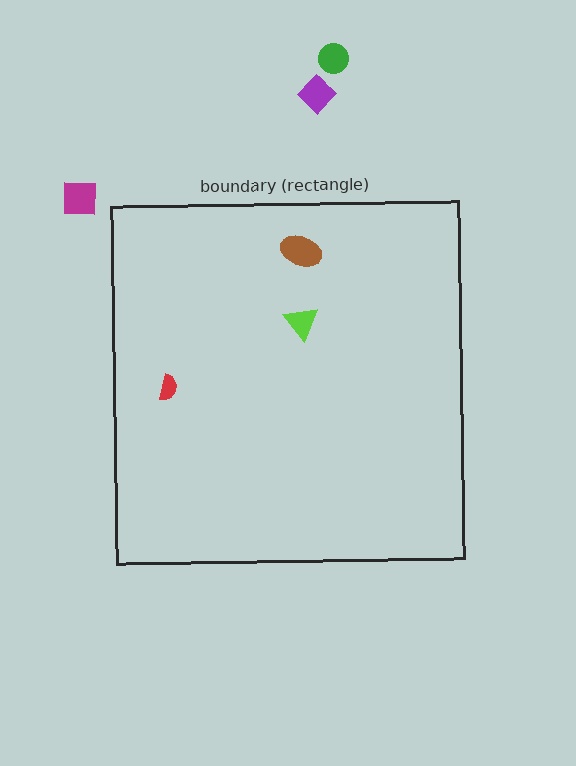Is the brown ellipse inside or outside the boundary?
Inside.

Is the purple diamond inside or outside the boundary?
Outside.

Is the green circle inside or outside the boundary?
Outside.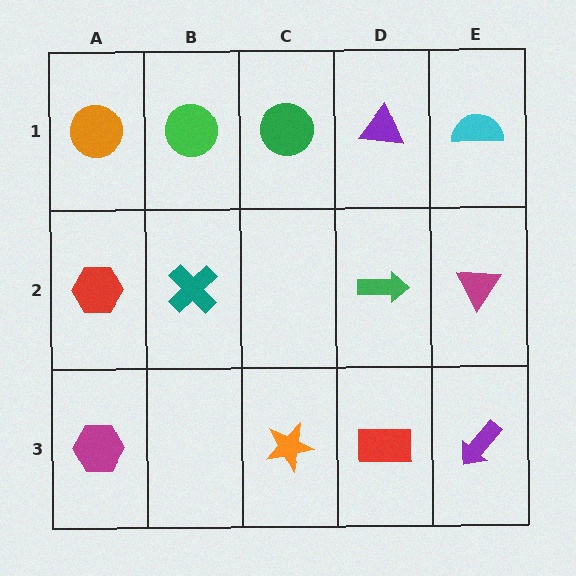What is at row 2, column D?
A green arrow.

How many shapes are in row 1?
5 shapes.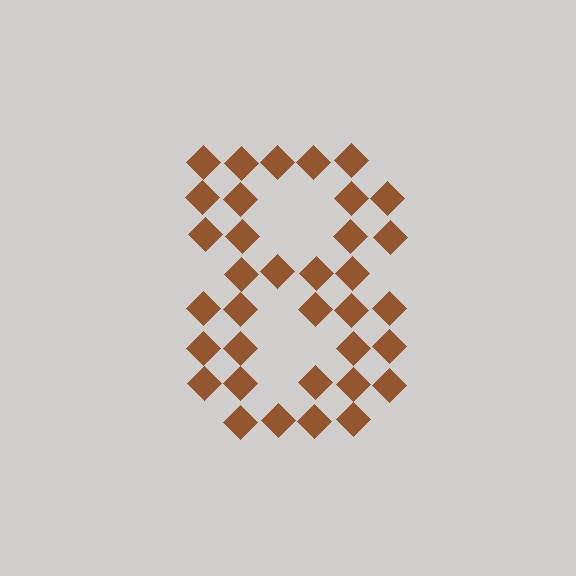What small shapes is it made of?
It is made of small diamonds.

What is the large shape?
The large shape is the digit 8.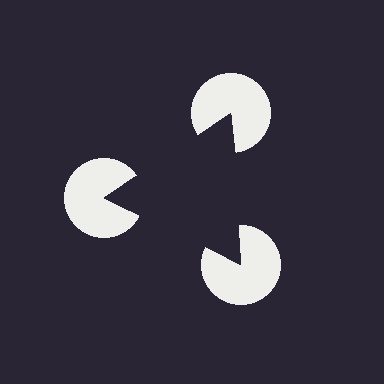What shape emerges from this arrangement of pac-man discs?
An illusory triangle — its edges are inferred from the aligned wedge cuts in the pac-man discs, not physically drawn.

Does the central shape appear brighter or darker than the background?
It typically appears slightly darker than the background, even though no actual brightness change is drawn.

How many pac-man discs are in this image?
There are 3 — one at each vertex of the illusory triangle.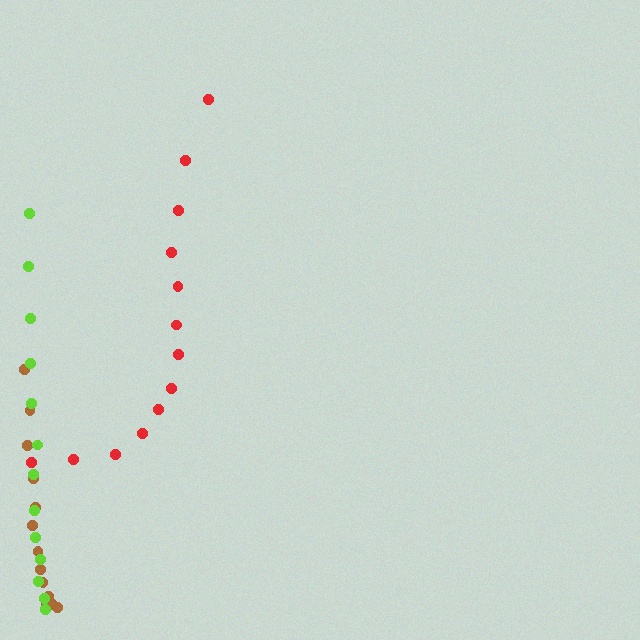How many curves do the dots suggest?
There are 3 distinct paths.